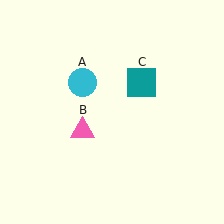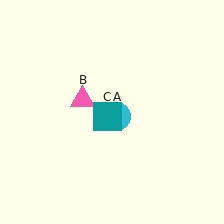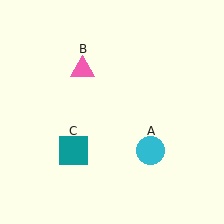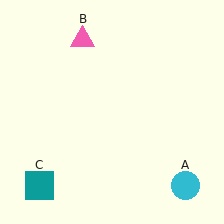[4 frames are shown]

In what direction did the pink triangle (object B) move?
The pink triangle (object B) moved up.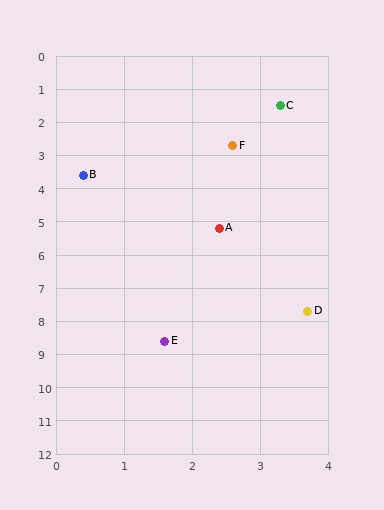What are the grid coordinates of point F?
Point F is at approximately (2.6, 2.7).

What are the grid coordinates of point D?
Point D is at approximately (3.7, 7.7).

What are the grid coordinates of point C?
Point C is at approximately (3.3, 1.5).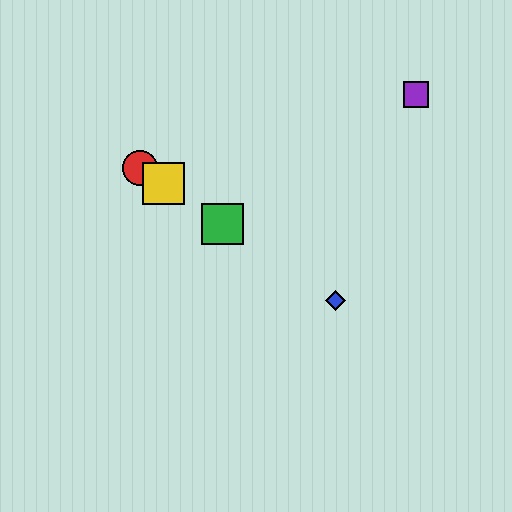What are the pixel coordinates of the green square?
The green square is at (223, 224).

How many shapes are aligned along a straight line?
4 shapes (the red circle, the blue diamond, the green square, the yellow square) are aligned along a straight line.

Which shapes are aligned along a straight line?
The red circle, the blue diamond, the green square, the yellow square are aligned along a straight line.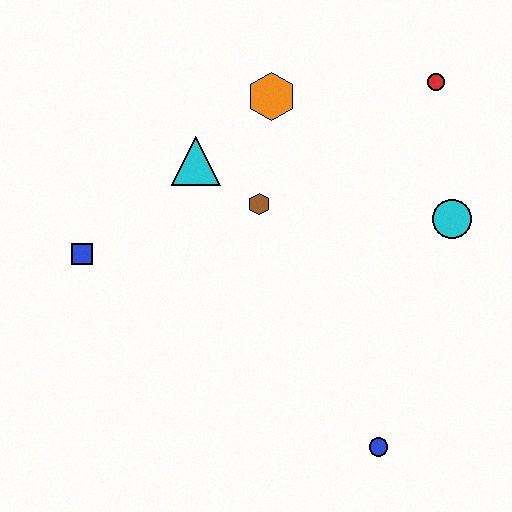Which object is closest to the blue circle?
The cyan circle is closest to the blue circle.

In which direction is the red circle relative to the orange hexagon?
The red circle is to the right of the orange hexagon.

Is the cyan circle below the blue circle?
No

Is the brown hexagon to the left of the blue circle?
Yes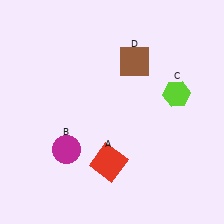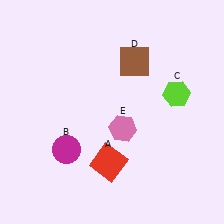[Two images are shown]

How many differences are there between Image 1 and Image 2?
There is 1 difference between the two images.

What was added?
A pink hexagon (E) was added in Image 2.